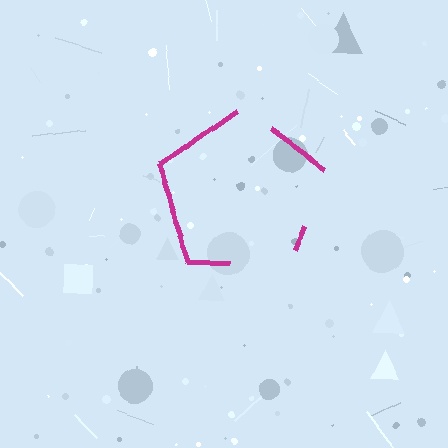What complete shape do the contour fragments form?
The contour fragments form a pentagon.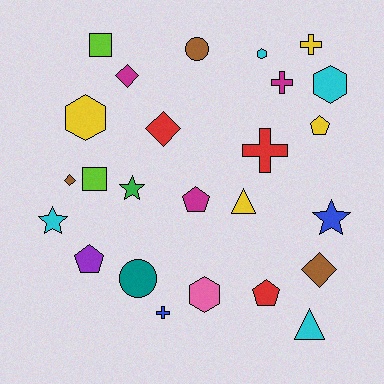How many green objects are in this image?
There is 1 green object.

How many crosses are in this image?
There are 4 crosses.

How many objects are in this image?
There are 25 objects.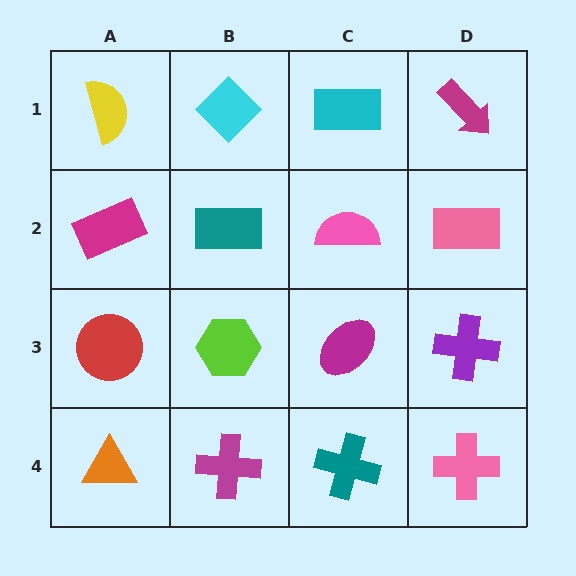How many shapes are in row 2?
4 shapes.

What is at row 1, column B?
A cyan diamond.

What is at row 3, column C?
A magenta ellipse.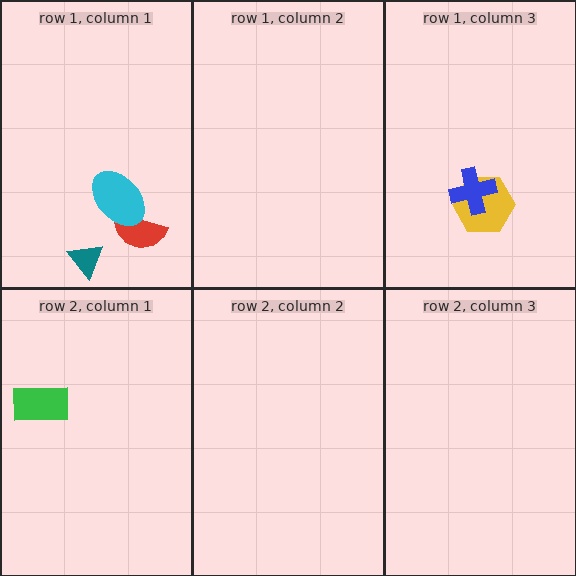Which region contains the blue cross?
The row 1, column 3 region.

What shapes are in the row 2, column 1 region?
The green rectangle.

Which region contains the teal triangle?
The row 1, column 1 region.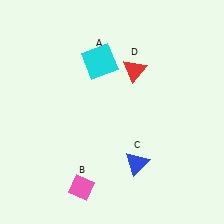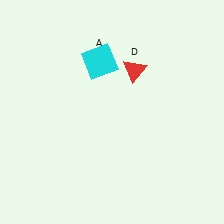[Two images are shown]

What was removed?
The blue triangle (C), the pink diamond (B) were removed in Image 2.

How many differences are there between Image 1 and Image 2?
There are 2 differences between the two images.